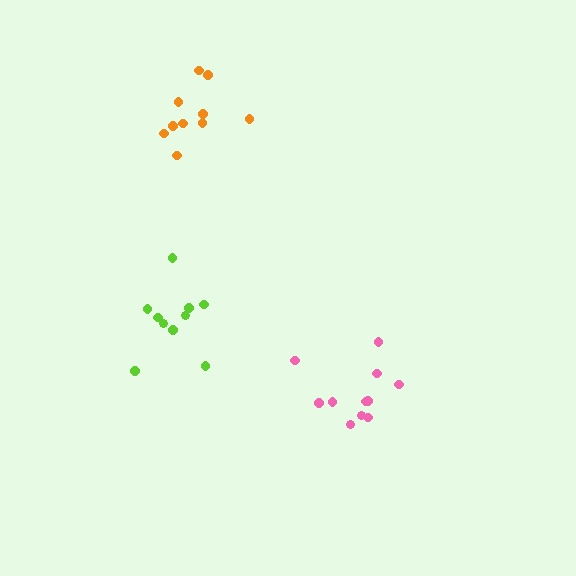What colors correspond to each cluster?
The clusters are colored: pink, orange, lime.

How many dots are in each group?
Group 1: 11 dots, Group 2: 10 dots, Group 3: 10 dots (31 total).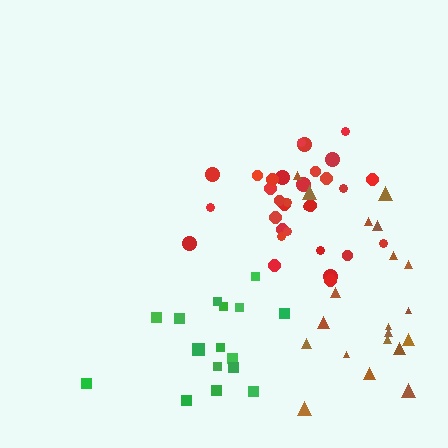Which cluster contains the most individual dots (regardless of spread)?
Red (31).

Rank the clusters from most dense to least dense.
red, brown, green.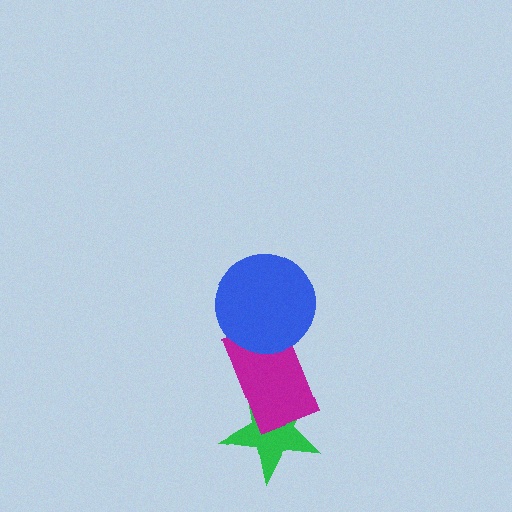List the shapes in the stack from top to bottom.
From top to bottom: the blue circle, the magenta rectangle, the green star.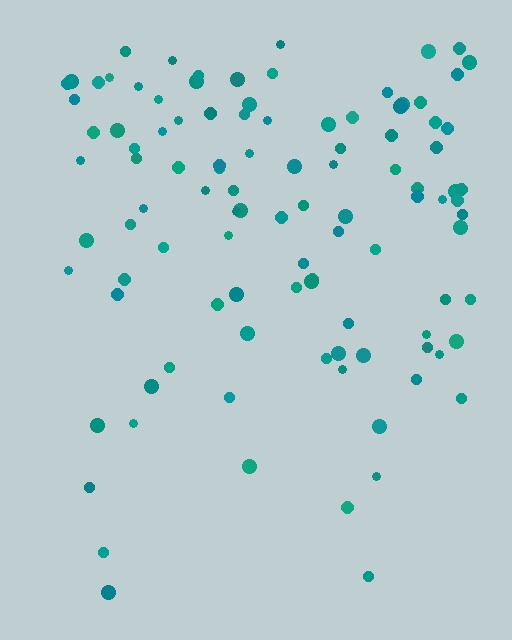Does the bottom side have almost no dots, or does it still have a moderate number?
Still a moderate number, just noticeably fewer than the top.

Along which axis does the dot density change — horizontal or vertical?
Vertical.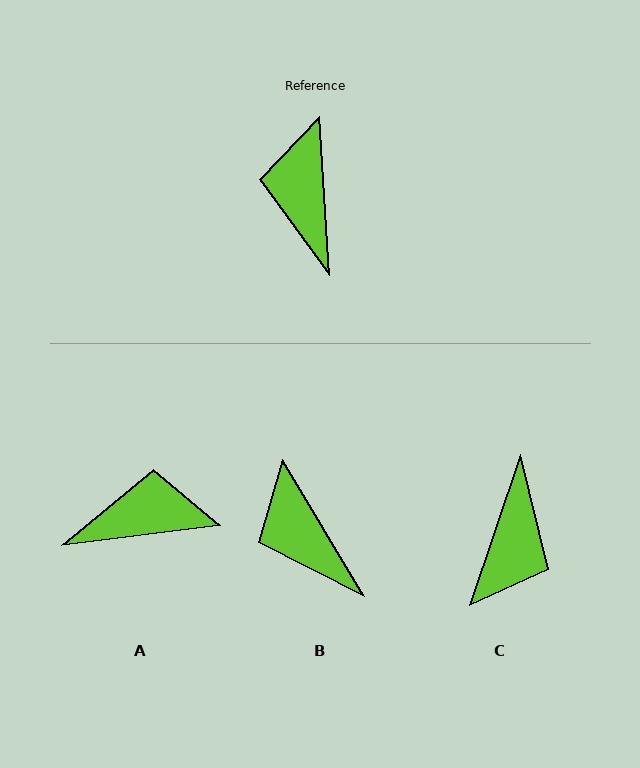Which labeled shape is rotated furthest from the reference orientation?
C, about 158 degrees away.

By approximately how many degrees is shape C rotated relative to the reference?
Approximately 158 degrees counter-clockwise.